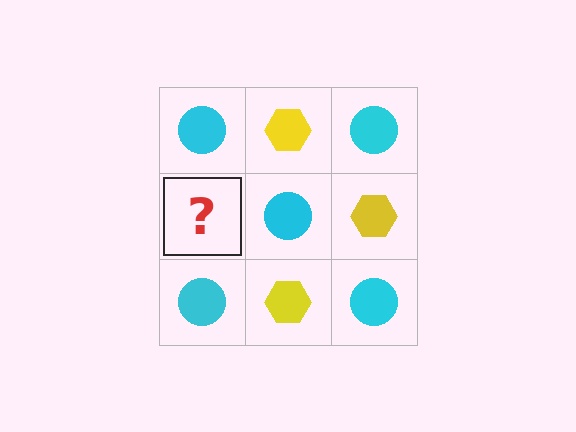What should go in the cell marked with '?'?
The missing cell should contain a yellow hexagon.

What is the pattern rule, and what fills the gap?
The rule is that it alternates cyan circle and yellow hexagon in a checkerboard pattern. The gap should be filled with a yellow hexagon.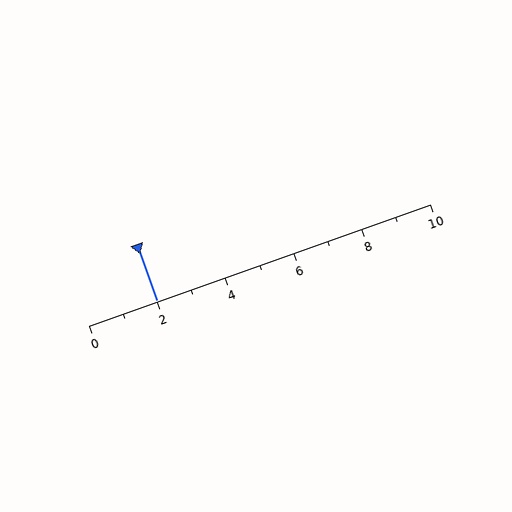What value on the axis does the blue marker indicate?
The marker indicates approximately 2.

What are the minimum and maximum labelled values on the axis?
The axis runs from 0 to 10.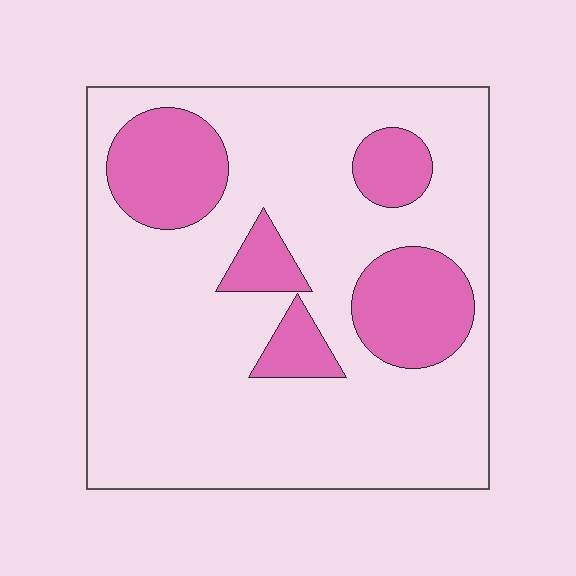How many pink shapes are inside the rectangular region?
5.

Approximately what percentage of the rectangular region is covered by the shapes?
Approximately 25%.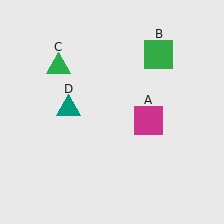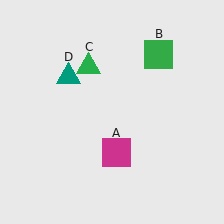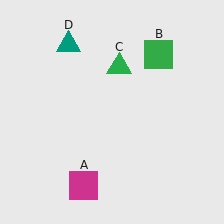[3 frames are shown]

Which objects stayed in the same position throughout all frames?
Green square (object B) remained stationary.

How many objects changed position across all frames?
3 objects changed position: magenta square (object A), green triangle (object C), teal triangle (object D).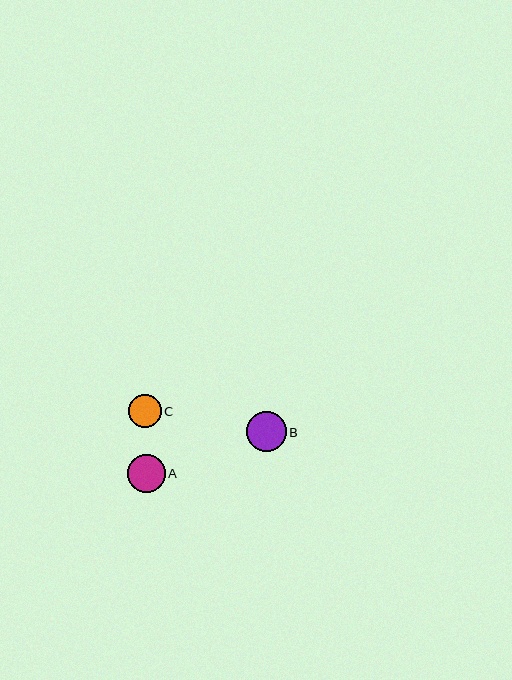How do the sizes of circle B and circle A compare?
Circle B and circle A are approximately the same size.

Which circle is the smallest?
Circle C is the smallest with a size of approximately 33 pixels.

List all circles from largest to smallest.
From largest to smallest: B, A, C.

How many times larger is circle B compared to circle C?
Circle B is approximately 1.2 times the size of circle C.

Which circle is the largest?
Circle B is the largest with a size of approximately 40 pixels.